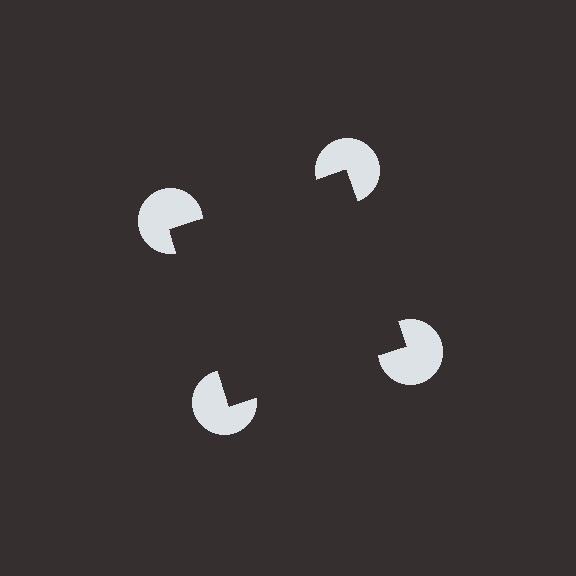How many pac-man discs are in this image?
There are 4 — one at each vertex of the illusory square.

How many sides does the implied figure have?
4 sides.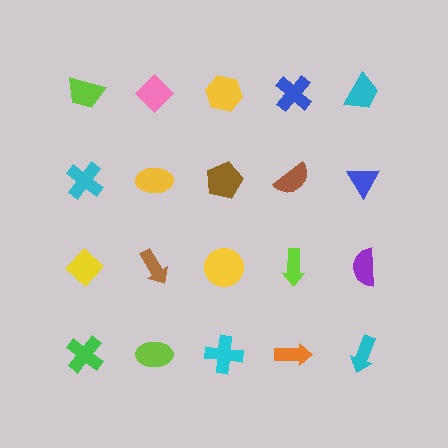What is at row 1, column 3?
A yellow hexagon.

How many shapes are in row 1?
5 shapes.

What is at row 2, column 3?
A brown pentagon.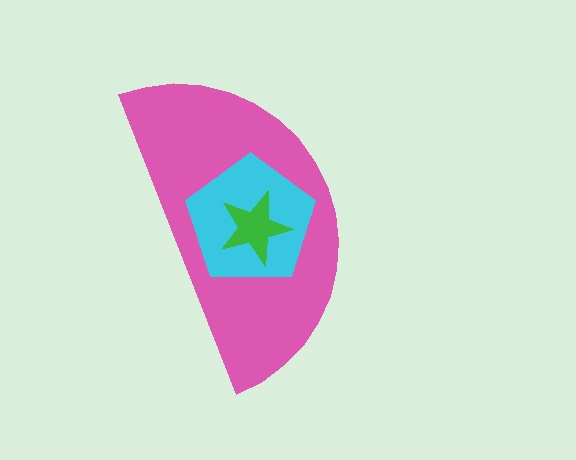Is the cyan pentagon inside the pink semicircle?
Yes.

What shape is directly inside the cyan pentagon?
The green star.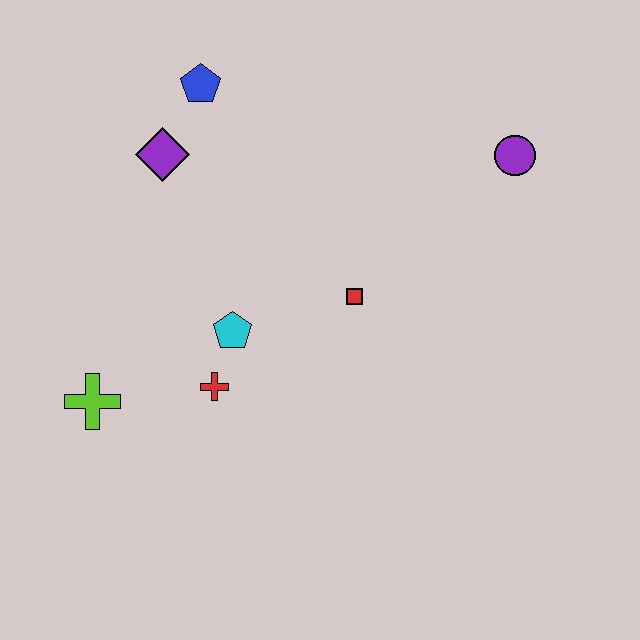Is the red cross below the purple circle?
Yes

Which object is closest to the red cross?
The cyan pentagon is closest to the red cross.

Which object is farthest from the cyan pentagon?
The purple circle is farthest from the cyan pentagon.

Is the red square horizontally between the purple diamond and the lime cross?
No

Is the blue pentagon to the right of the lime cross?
Yes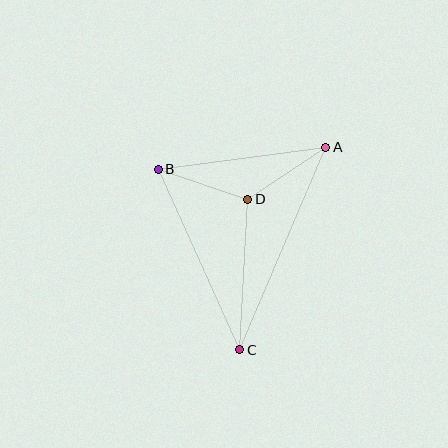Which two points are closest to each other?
Points A and D are closest to each other.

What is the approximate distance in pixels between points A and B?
The distance between A and B is approximately 169 pixels.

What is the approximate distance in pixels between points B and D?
The distance between B and D is approximately 95 pixels.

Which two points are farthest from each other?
Points A and C are farthest from each other.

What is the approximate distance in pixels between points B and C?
The distance between B and C is approximately 198 pixels.